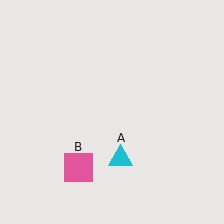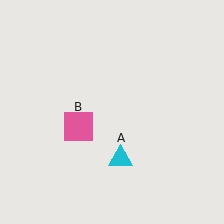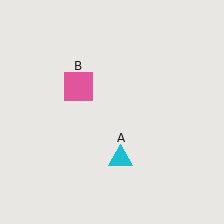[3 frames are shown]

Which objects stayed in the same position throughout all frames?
Cyan triangle (object A) remained stationary.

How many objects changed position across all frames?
1 object changed position: pink square (object B).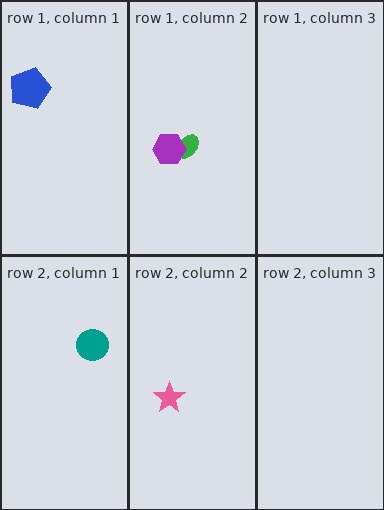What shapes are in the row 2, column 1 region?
The teal circle.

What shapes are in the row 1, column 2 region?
The green ellipse, the purple hexagon.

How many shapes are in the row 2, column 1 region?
1.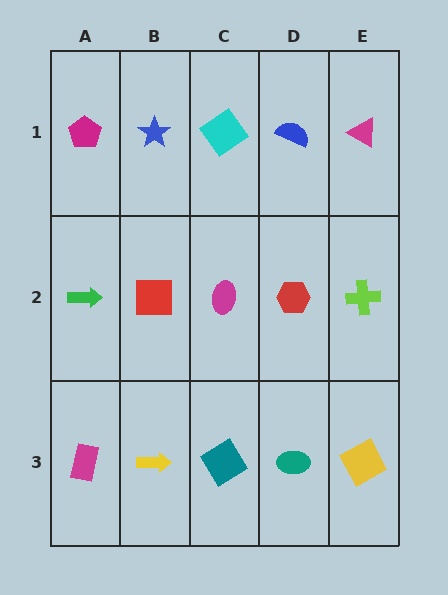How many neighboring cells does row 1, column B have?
3.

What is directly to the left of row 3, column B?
A magenta rectangle.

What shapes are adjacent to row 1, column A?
A green arrow (row 2, column A), a blue star (row 1, column B).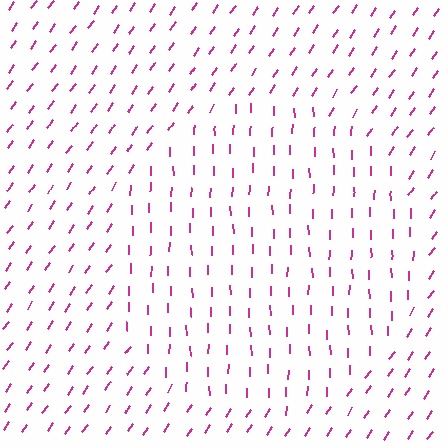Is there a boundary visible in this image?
Yes, there is a texture boundary formed by a change in line orientation.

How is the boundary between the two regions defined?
The boundary is defined purely by a change in line orientation (approximately 35 degrees difference). All lines are the same color and thickness.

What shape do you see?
I see a circle.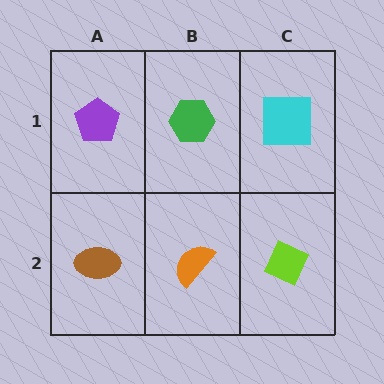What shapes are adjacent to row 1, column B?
An orange semicircle (row 2, column B), a purple pentagon (row 1, column A), a cyan square (row 1, column C).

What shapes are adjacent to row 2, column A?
A purple pentagon (row 1, column A), an orange semicircle (row 2, column B).